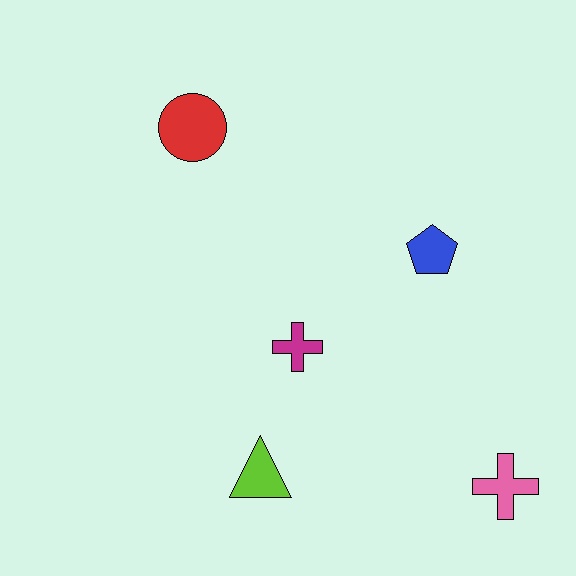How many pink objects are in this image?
There is 1 pink object.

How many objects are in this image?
There are 5 objects.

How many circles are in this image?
There is 1 circle.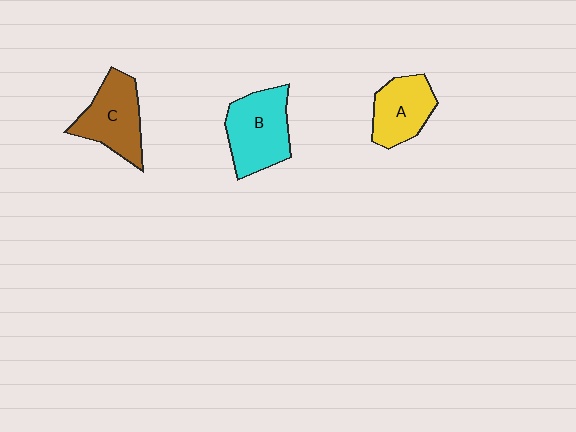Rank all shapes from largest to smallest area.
From largest to smallest: B (cyan), C (brown), A (yellow).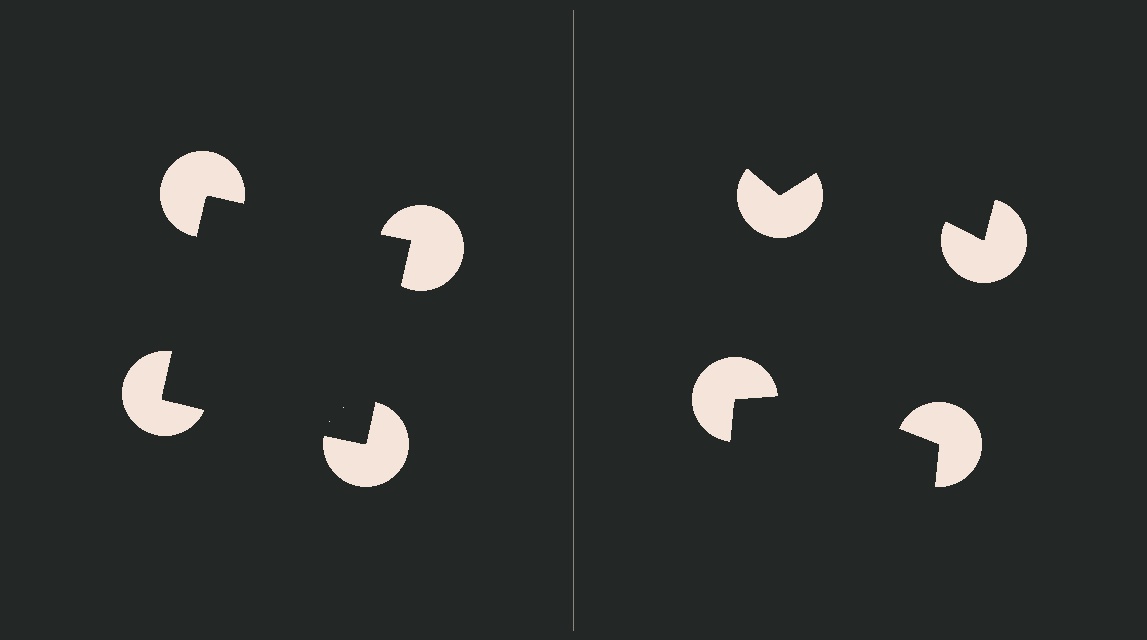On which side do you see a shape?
An illusory square appears on the left side. On the right side the wedge cuts are rotated, so no coherent shape forms.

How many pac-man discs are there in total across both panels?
8 — 4 on each side.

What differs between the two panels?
The pac-man discs are positioned identically on both sides; only the wedge orientations differ. On the left they align to a square; on the right they are misaligned.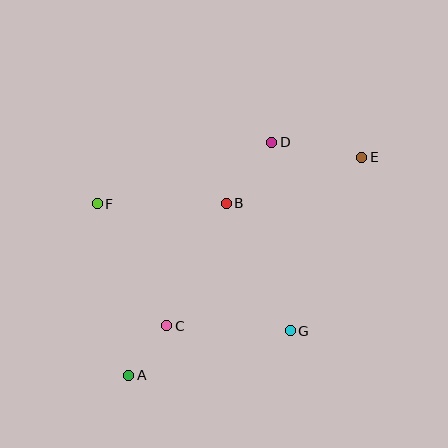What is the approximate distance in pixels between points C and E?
The distance between C and E is approximately 258 pixels.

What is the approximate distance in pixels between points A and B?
The distance between A and B is approximately 198 pixels.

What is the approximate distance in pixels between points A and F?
The distance between A and F is approximately 175 pixels.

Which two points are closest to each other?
Points A and C are closest to each other.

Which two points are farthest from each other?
Points A and E are farthest from each other.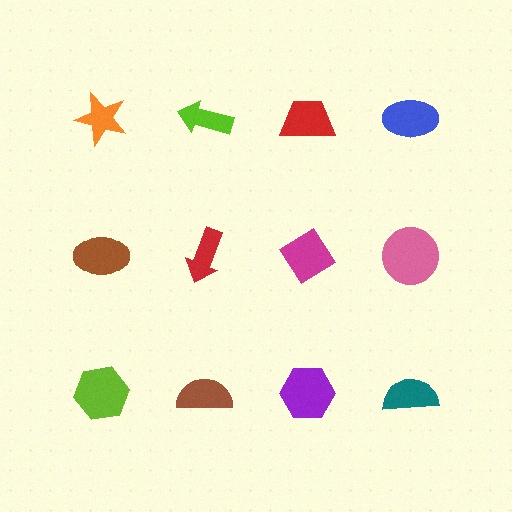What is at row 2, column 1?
A brown ellipse.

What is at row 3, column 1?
A lime hexagon.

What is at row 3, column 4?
A teal semicircle.